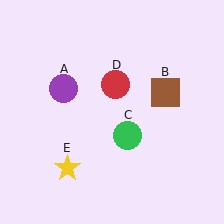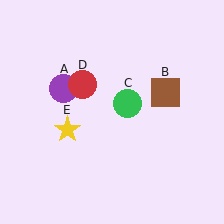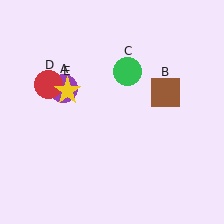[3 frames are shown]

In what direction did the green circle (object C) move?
The green circle (object C) moved up.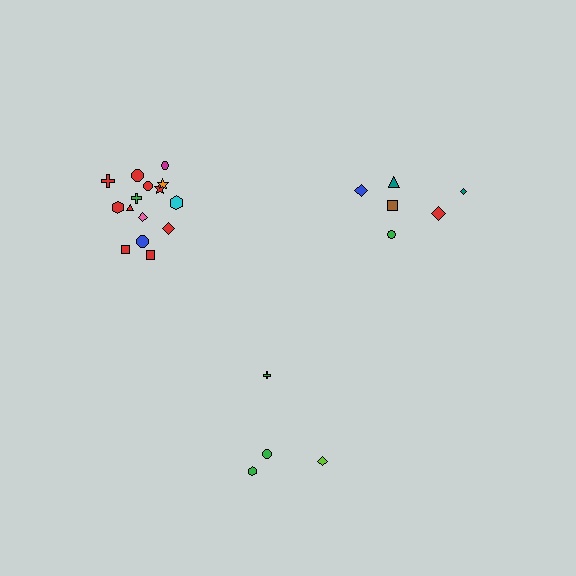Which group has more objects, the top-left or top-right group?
The top-left group.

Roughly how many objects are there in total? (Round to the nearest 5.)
Roughly 25 objects in total.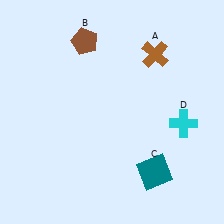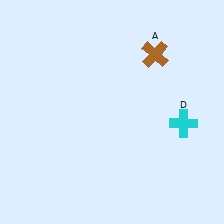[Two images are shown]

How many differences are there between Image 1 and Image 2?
There are 2 differences between the two images.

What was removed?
The brown pentagon (B), the teal square (C) were removed in Image 2.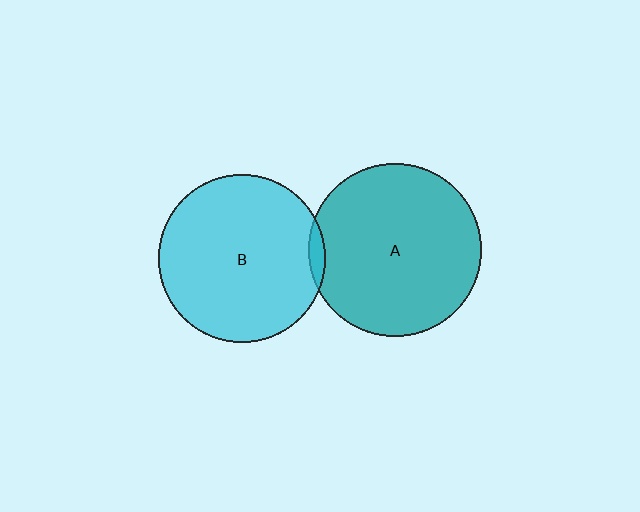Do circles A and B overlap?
Yes.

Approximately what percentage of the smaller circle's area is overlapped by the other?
Approximately 5%.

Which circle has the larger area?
Circle A (teal).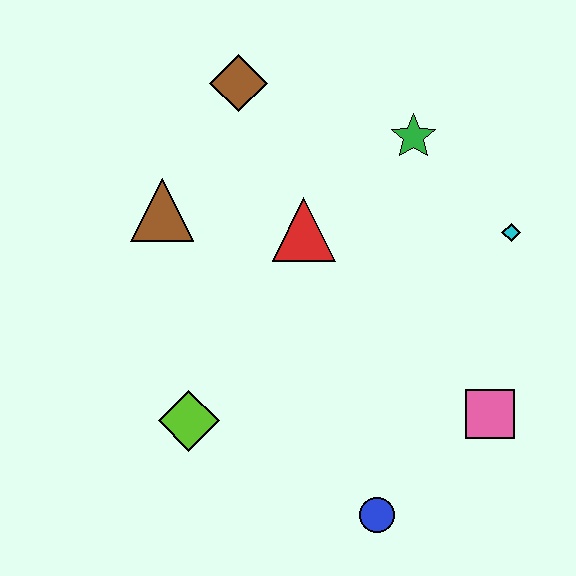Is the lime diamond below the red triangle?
Yes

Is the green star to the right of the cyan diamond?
No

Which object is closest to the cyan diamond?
The green star is closest to the cyan diamond.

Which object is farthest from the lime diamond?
The cyan diamond is farthest from the lime diamond.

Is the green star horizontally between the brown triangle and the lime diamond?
No